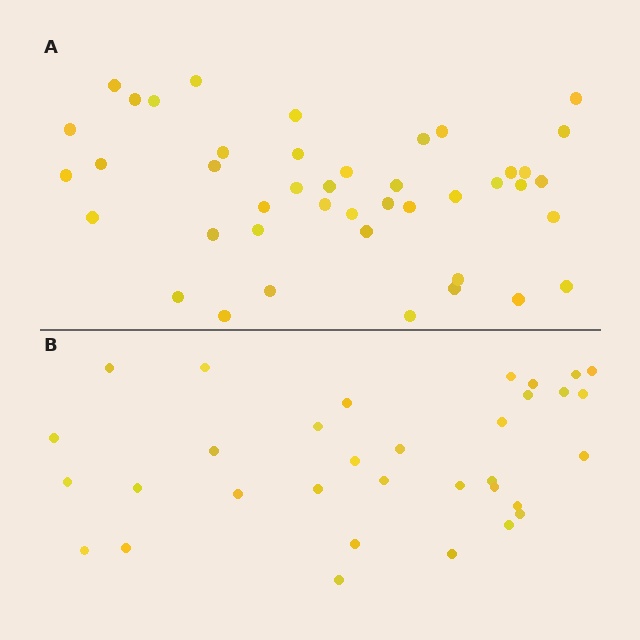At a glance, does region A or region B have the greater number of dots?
Region A (the top region) has more dots.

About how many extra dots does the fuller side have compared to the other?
Region A has roughly 10 or so more dots than region B.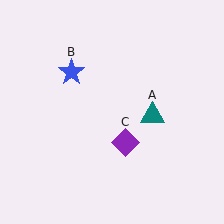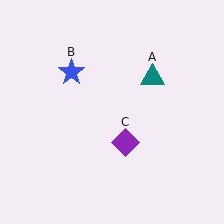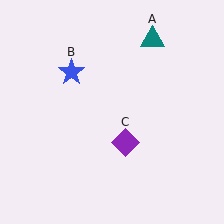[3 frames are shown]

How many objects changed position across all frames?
1 object changed position: teal triangle (object A).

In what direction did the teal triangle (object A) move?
The teal triangle (object A) moved up.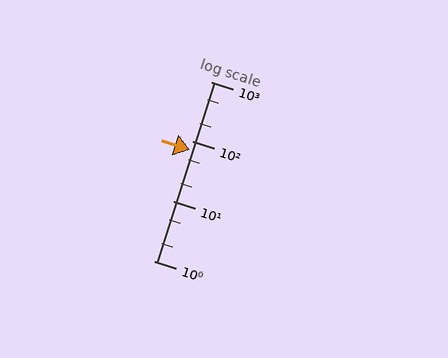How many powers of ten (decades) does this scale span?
The scale spans 3 decades, from 1 to 1000.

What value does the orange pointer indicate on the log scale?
The pointer indicates approximately 72.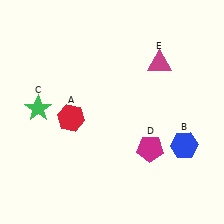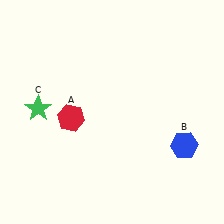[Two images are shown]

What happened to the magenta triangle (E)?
The magenta triangle (E) was removed in Image 2. It was in the top-right area of Image 1.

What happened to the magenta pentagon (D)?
The magenta pentagon (D) was removed in Image 2. It was in the bottom-right area of Image 1.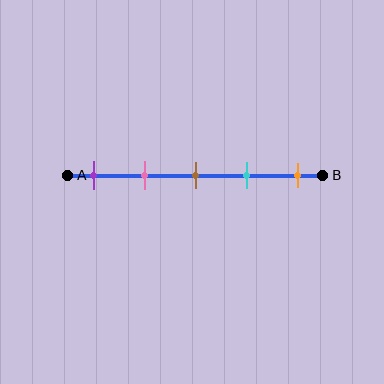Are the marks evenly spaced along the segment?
Yes, the marks are approximately evenly spaced.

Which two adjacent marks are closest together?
The brown and cyan marks are the closest adjacent pair.